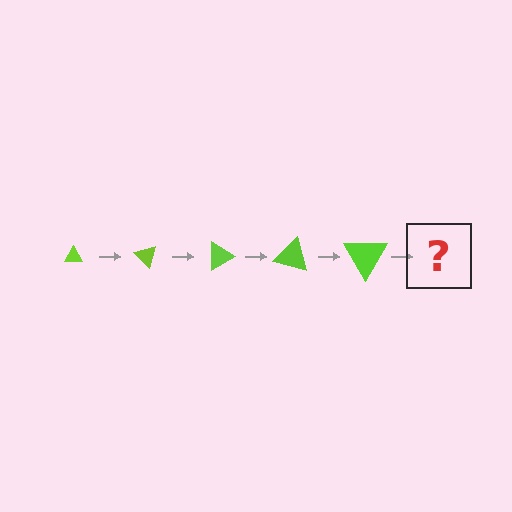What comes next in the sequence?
The next element should be a triangle, larger than the previous one and rotated 225 degrees from the start.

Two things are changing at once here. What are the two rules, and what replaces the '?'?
The two rules are that the triangle grows larger each step and it rotates 45 degrees each step. The '?' should be a triangle, larger than the previous one and rotated 225 degrees from the start.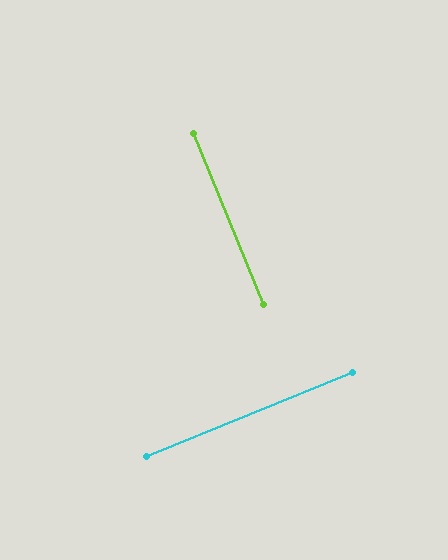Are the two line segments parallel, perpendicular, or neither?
Perpendicular — they meet at approximately 90°.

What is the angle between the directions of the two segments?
Approximately 90 degrees.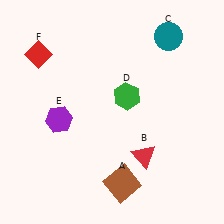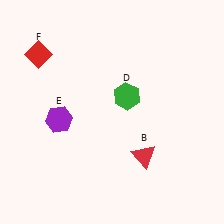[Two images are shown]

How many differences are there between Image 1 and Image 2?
There are 2 differences between the two images.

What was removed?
The teal circle (C), the brown square (A) were removed in Image 2.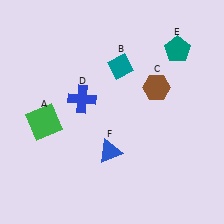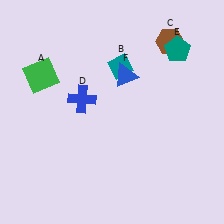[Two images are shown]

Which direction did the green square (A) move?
The green square (A) moved up.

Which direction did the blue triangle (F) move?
The blue triangle (F) moved up.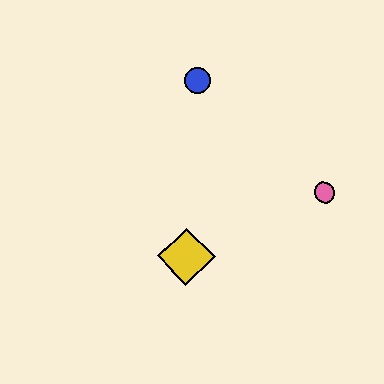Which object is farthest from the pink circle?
The blue circle is farthest from the pink circle.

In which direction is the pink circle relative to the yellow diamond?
The pink circle is to the right of the yellow diamond.